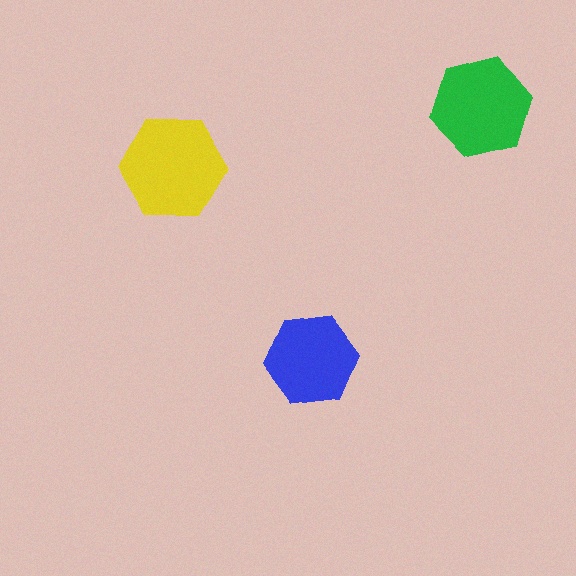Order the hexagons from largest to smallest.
the yellow one, the green one, the blue one.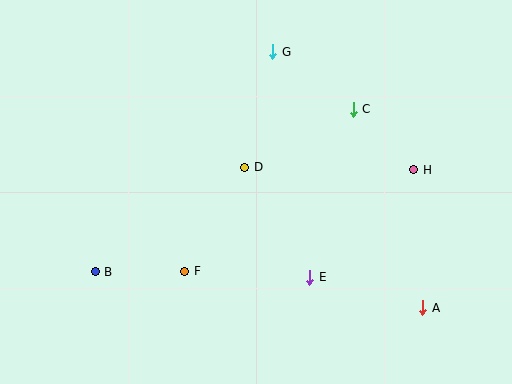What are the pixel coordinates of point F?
Point F is at (185, 271).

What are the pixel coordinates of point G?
Point G is at (273, 52).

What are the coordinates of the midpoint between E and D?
The midpoint between E and D is at (277, 222).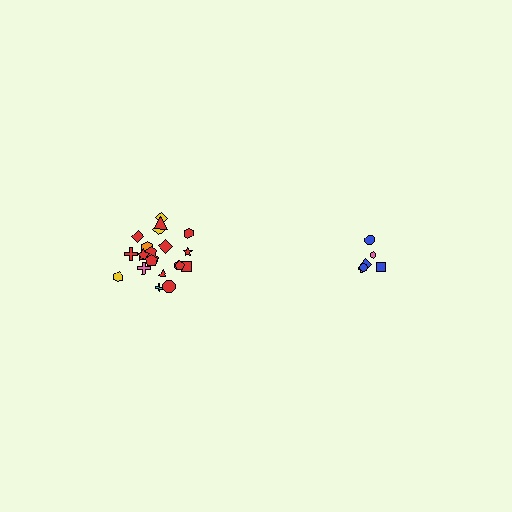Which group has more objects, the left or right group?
The left group.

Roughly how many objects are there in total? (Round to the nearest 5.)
Roughly 30 objects in total.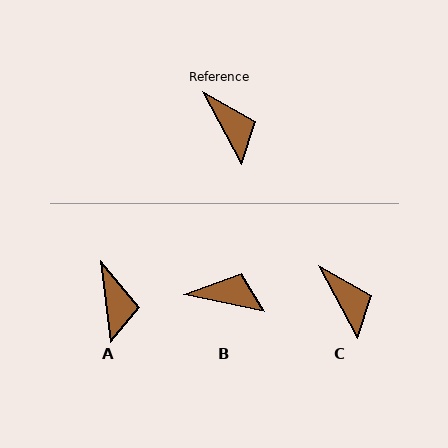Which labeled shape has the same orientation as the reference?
C.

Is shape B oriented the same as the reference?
No, it is off by about 49 degrees.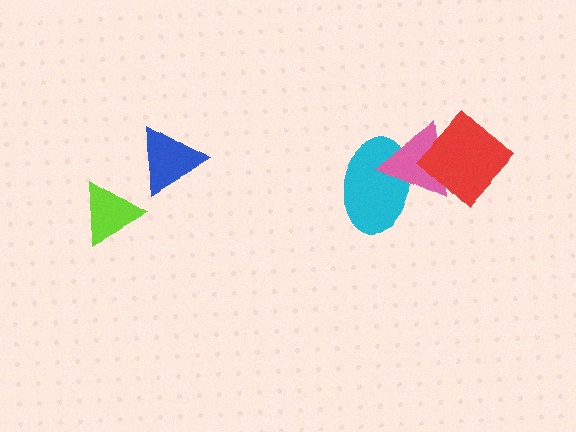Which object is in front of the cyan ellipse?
The pink triangle is in front of the cyan ellipse.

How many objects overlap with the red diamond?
1 object overlaps with the red diamond.